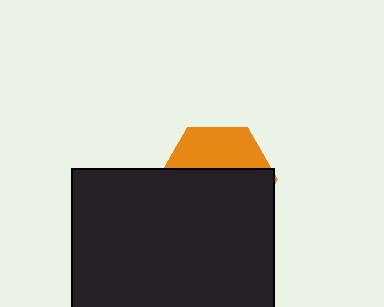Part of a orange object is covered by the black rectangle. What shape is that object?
It is a hexagon.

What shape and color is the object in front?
The object in front is a black rectangle.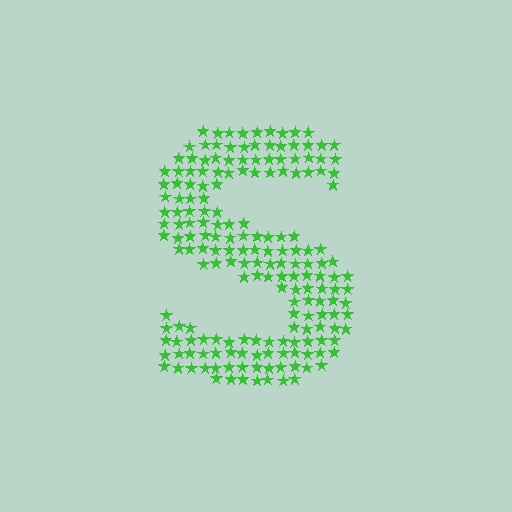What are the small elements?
The small elements are stars.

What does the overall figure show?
The overall figure shows the letter S.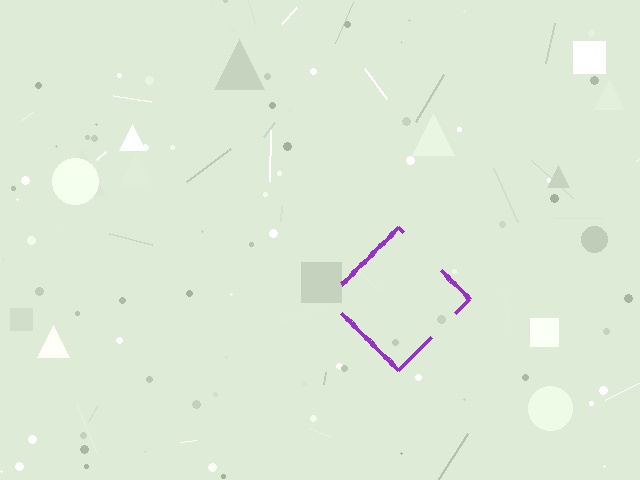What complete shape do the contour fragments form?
The contour fragments form a diamond.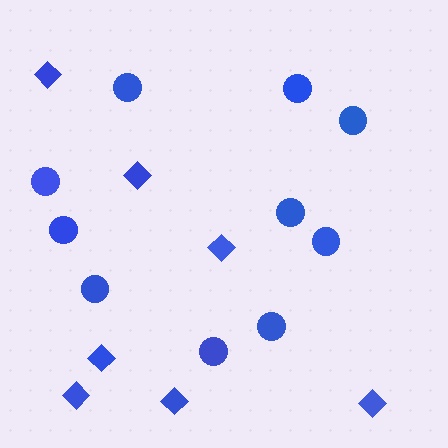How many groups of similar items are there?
There are 2 groups: one group of circles (10) and one group of diamonds (7).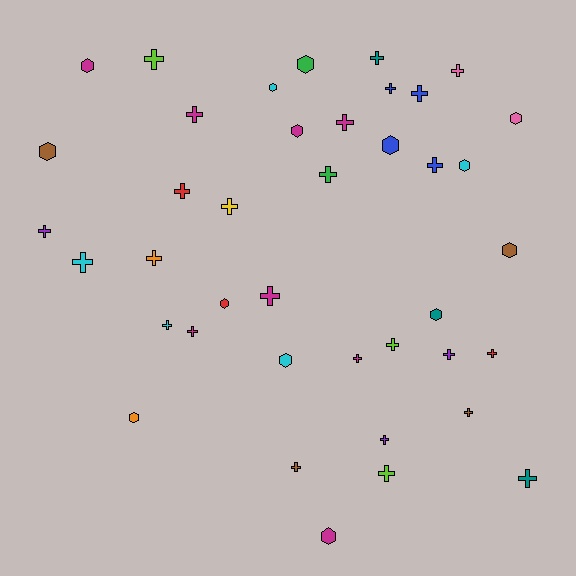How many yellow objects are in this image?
There is 1 yellow object.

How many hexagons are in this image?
There are 14 hexagons.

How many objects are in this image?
There are 40 objects.